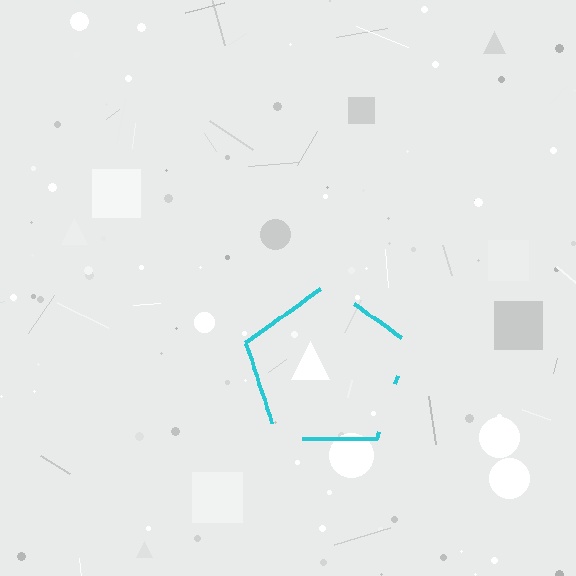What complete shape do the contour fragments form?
The contour fragments form a pentagon.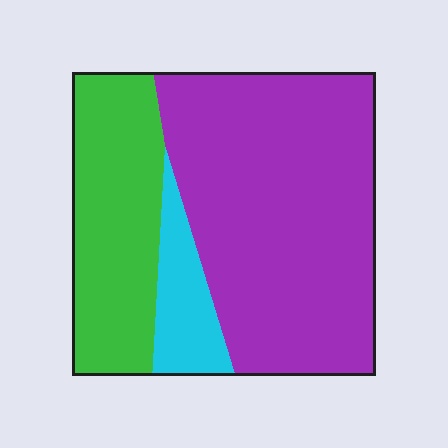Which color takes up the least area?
Cyan, at roughly 10%.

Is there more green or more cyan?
Green.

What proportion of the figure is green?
Green covers 29% of the figure.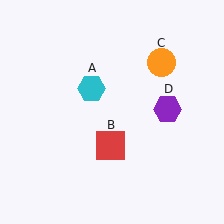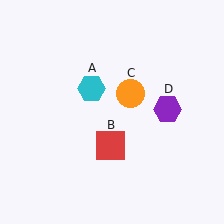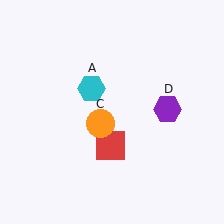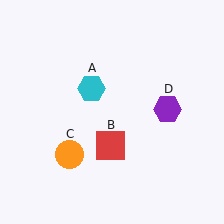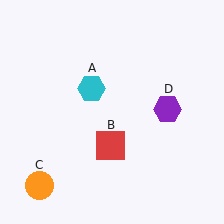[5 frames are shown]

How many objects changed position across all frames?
1 object changed position: orange circle (object C).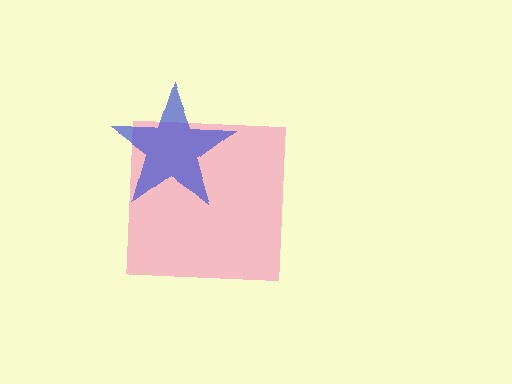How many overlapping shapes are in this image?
There are 2 overlapping shapes in the image.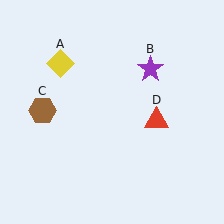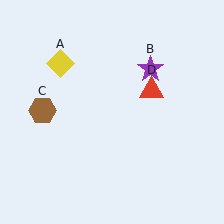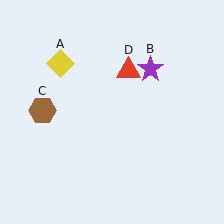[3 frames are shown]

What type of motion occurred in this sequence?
The red triangle (object D) rotated counterclockwise around the center of the scene.